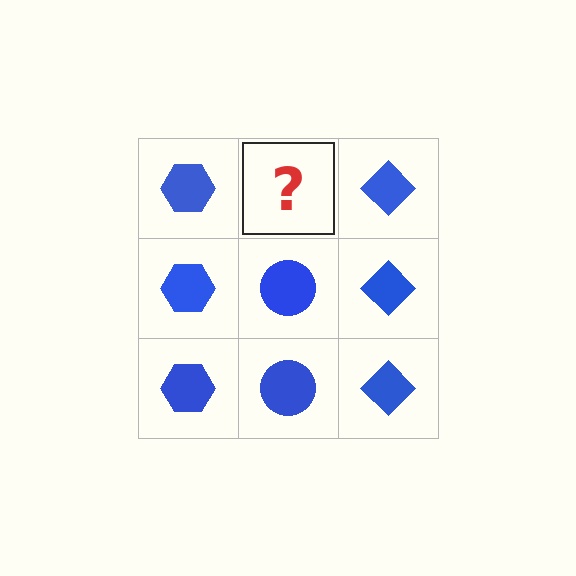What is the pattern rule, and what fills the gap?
The rule is that each column has a consistent shape. The gap should be filled with a blue circle.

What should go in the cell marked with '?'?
The missing cell should contain a blue circle.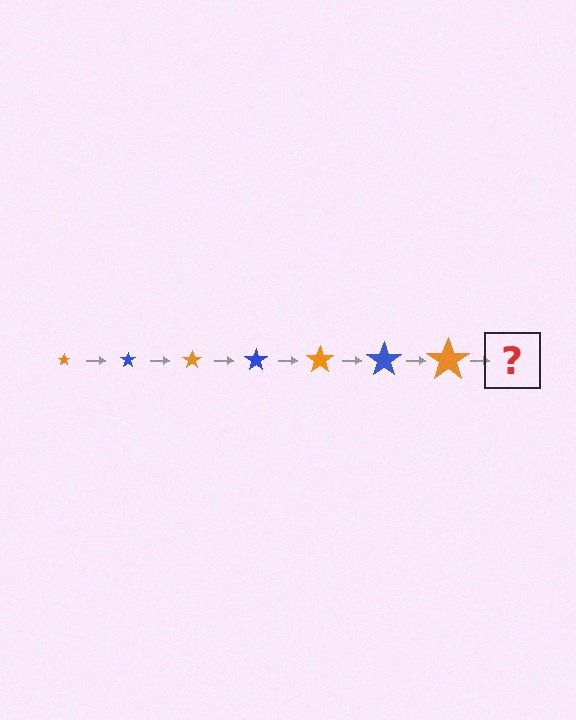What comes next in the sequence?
The next element should be a blue star, larger than the previous one.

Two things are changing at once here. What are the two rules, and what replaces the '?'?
The two rules are that the star grows larger each step and the color cycles through orange and blue. The '?' should be a blue star, larger than the previous one.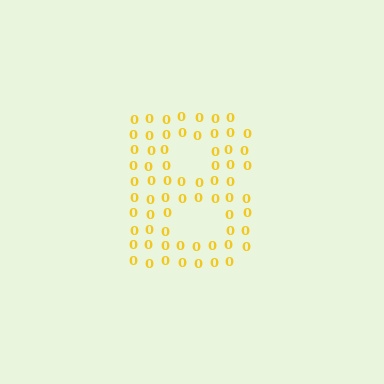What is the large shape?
The large shape is the letter B.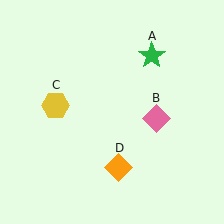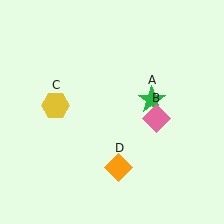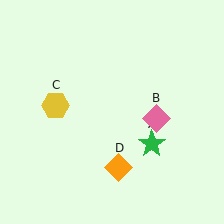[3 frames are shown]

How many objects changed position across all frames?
1 object changed position: green star (object A).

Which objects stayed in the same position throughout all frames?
Pink diamond (object B) and yellow hexagon (object C) and orange diamond (object D) remained stationary.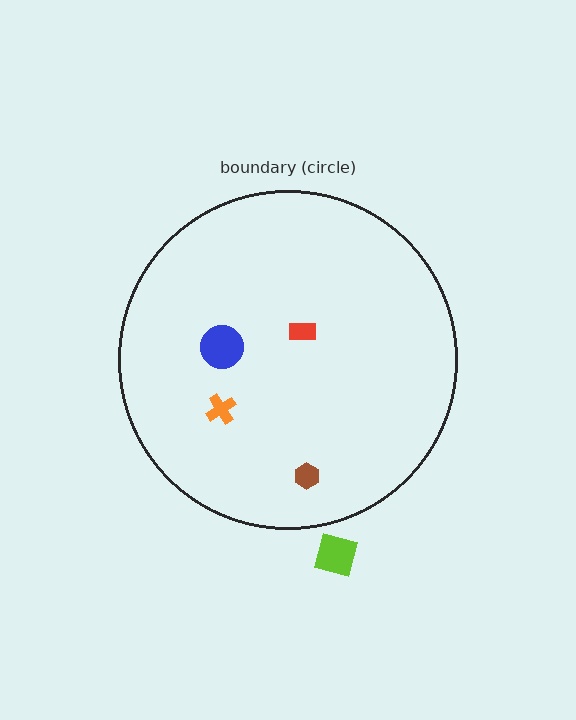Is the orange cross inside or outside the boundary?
Inside.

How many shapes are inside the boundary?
4 inside, 1 outside.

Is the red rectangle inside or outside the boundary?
Inside.